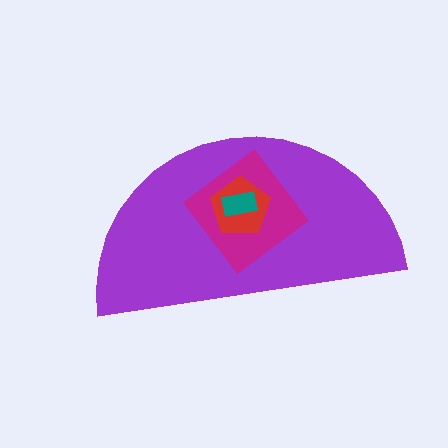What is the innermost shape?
The teal rectangle.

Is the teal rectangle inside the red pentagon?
Yes.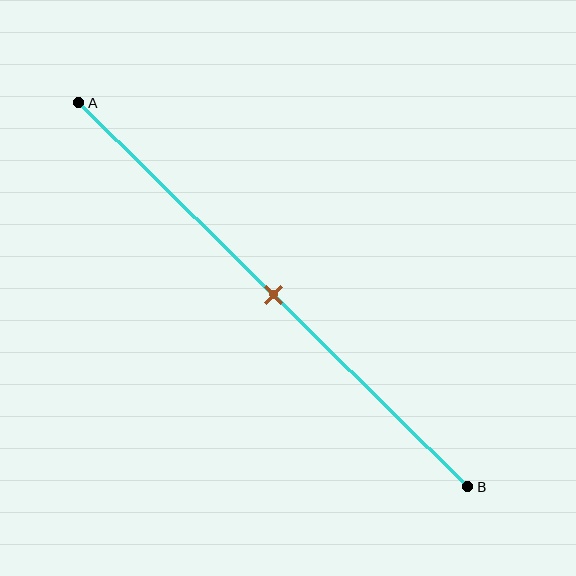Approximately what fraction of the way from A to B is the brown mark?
The brown mark is approximately 50% of the way from A to B.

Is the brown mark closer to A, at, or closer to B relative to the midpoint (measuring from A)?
The brown mark is approximately at the midpoint of segment AB.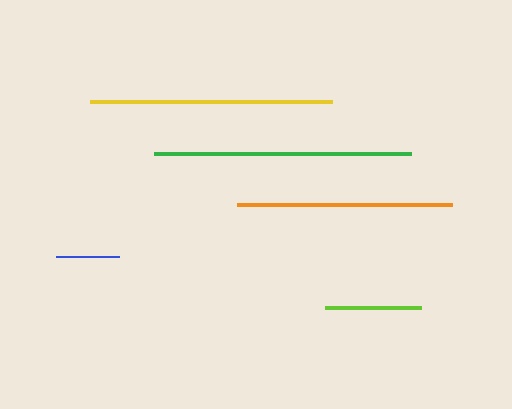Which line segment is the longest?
The green line is the longest at approximately 257 pixels.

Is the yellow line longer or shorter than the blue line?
The yellow line is longer than the blue line.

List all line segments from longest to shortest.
From longest to shortest: green, yellow, orange, lime, blue.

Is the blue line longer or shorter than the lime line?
The lime line is longer than the blue line.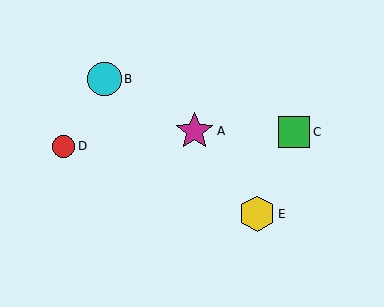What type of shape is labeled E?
Shape E is a yellow hexagon.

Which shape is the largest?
The magenta star (labeled A) is the largest.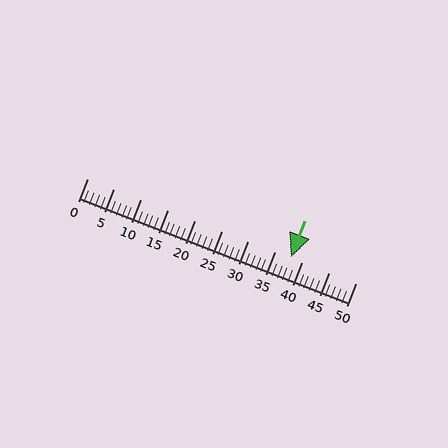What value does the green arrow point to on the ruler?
The green arrow points to approximately 38.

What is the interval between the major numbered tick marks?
The major tick marks are spaced 5 units apart.